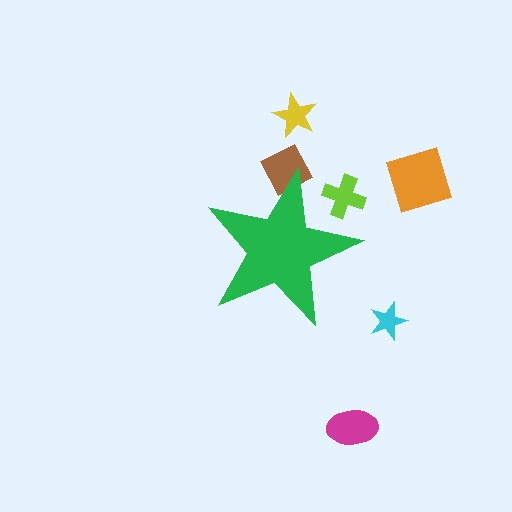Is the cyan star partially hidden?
No, the cyan star is fully visible.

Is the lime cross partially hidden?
Yes, the lime cross is partially hidden behind the green star.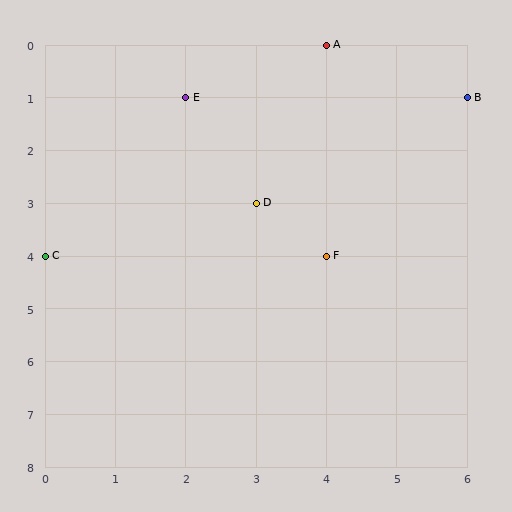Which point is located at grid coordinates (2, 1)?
Point E is at (2, 1).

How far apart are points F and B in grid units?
Points F and B are 2 columns and 3 rows apart (about 3.6 grid units diagonally).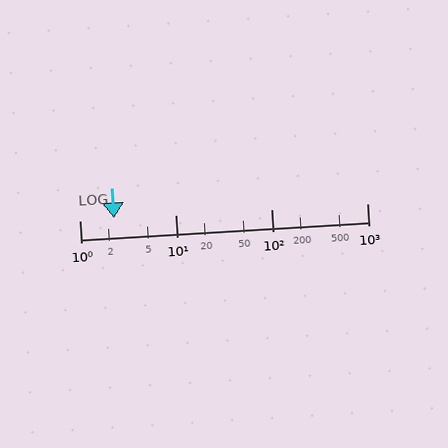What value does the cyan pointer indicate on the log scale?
The pointer indicates approximately 2.3.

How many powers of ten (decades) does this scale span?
The scale spans 3 decades, from 1 to 1000.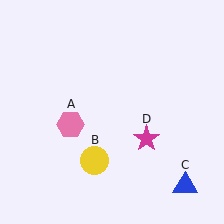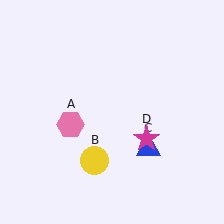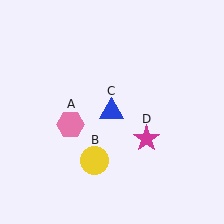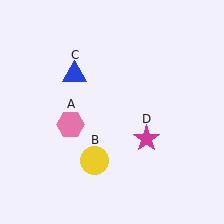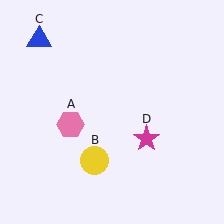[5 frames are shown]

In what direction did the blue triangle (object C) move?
The blue triangle (object C) moved up and to the left.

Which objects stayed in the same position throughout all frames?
Pink hexagon (object A) and yellow circle (object B) and magenta star (object D) remained stationary.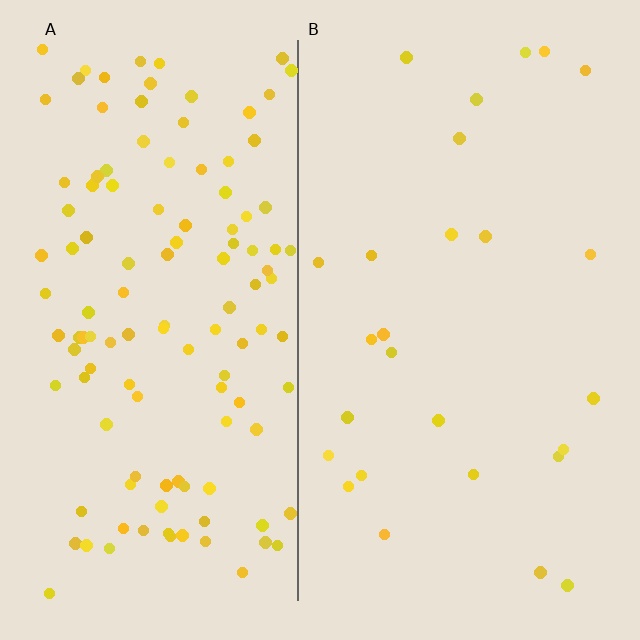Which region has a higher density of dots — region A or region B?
A (the left).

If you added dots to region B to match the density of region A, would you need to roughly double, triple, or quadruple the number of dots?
Approximately quadruple.